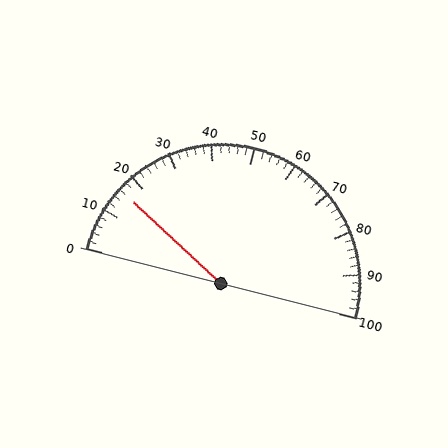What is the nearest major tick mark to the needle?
The nearest major tick mark is 20.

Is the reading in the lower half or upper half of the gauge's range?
The reading is in the lower half of the range (0 to 100).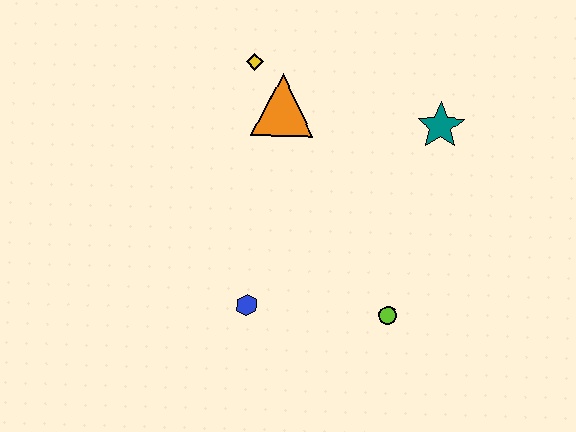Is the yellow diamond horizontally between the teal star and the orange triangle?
No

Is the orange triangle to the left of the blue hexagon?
No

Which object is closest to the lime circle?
The blue hexagon is closest to the lime circle.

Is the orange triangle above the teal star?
Yes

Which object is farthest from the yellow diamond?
The lime circle is farthest from the yellow diamond.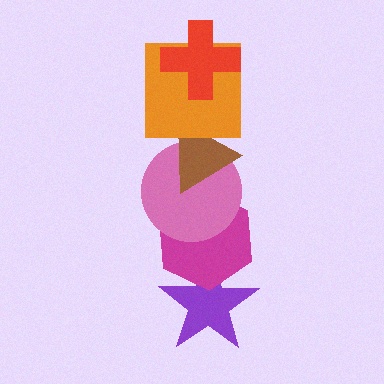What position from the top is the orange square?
The orange square is 2nd from the top.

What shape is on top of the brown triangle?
The orange square is on top of the brown triangle.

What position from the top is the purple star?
The purple star is 6th from the top.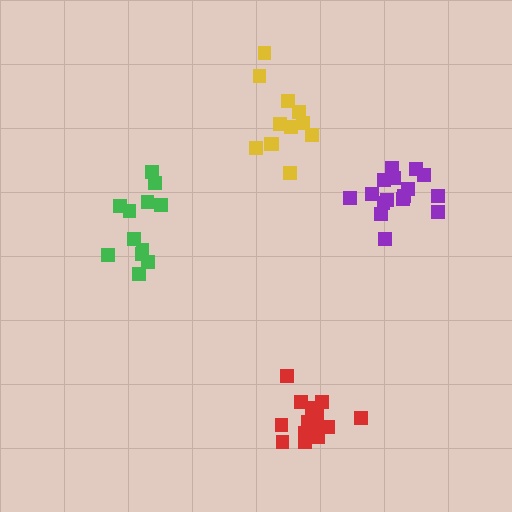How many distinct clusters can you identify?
There are 4 distinct clusters.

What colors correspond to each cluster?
The clusters are colored: green, purple, yellow, red.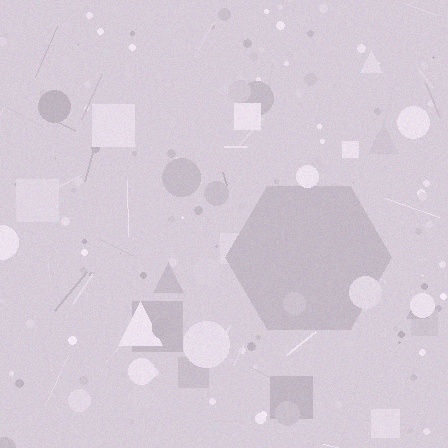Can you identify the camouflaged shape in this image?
The camouflaged shape is a hexagon.